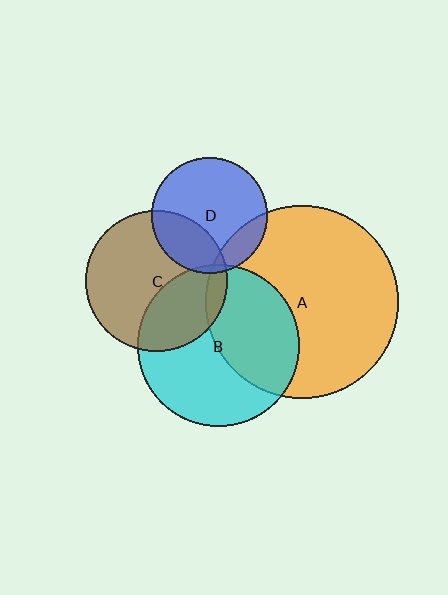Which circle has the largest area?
Circle A (orange).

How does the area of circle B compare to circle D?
Approximately 2.0 times.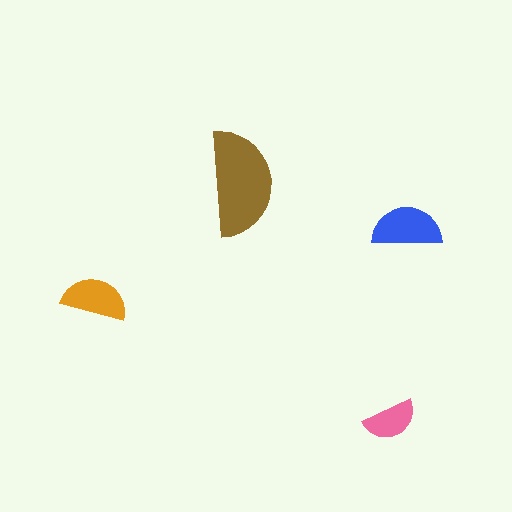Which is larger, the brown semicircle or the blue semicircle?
The brown one.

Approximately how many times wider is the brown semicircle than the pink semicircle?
About 2 times wider.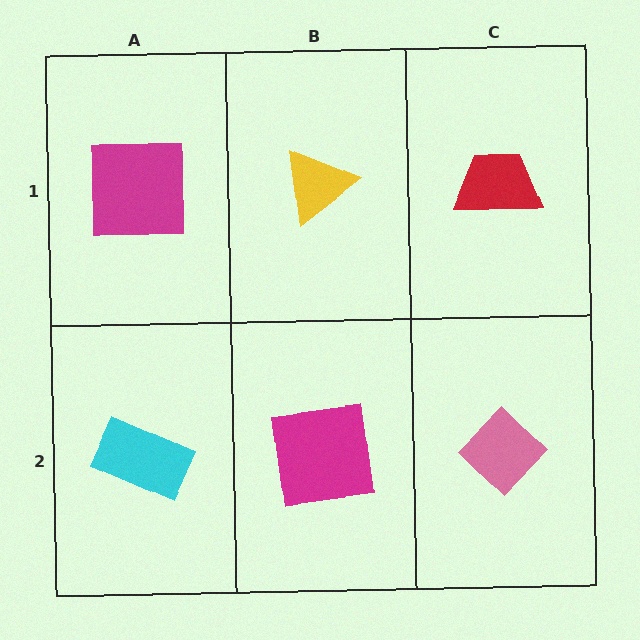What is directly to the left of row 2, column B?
A cyan rectangle.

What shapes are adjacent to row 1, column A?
A cyan rectangle (row 2, column A), a yellow triangle (row 1, column B).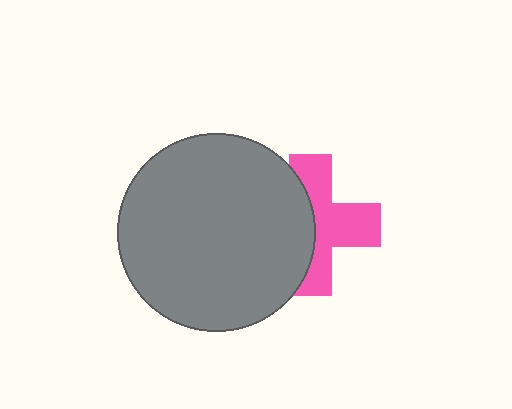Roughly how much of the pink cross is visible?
About half of it is visible (roughly 55%).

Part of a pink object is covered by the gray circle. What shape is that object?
It is a cross.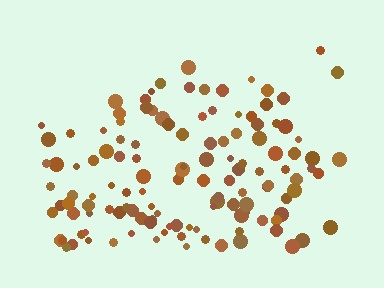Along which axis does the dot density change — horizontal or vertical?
Vertical.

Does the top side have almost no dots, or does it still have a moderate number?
Still a moderate number, just noticeably fewer than the bottom.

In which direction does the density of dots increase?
From top to bottom, with the bottom side densest.